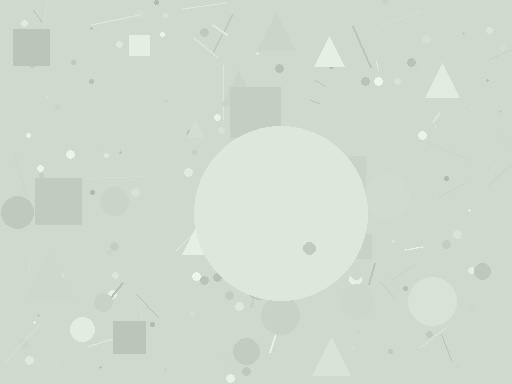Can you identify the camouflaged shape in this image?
The camouflaged shape is a circle.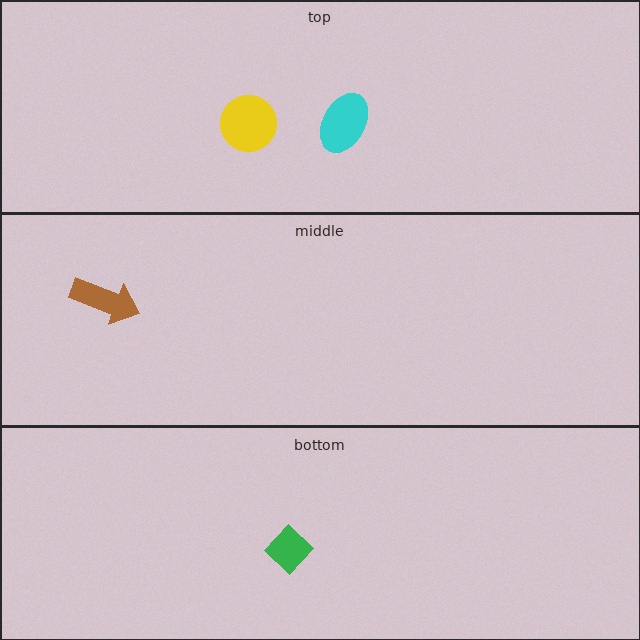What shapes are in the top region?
The yellow circle, the cyan ellipse.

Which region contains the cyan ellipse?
The top region.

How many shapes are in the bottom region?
1.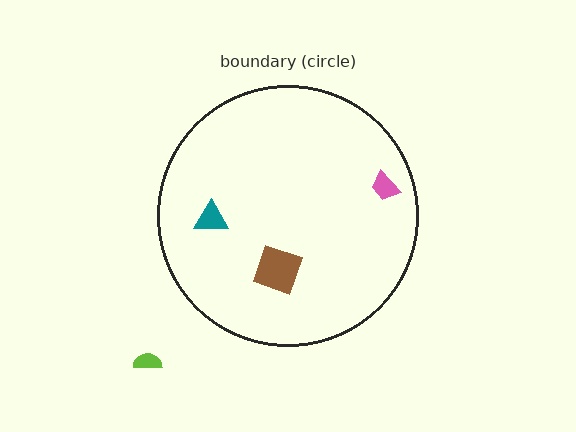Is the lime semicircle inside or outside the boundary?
Outside.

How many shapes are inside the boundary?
3 inside, 1 outside.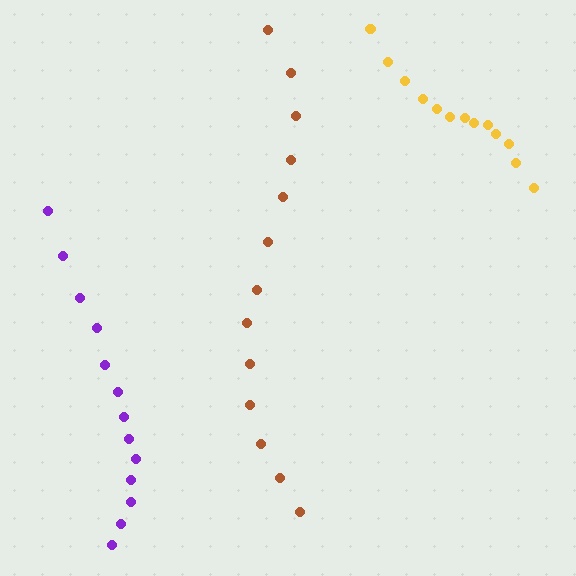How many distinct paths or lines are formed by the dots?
There are 3 distinct paths.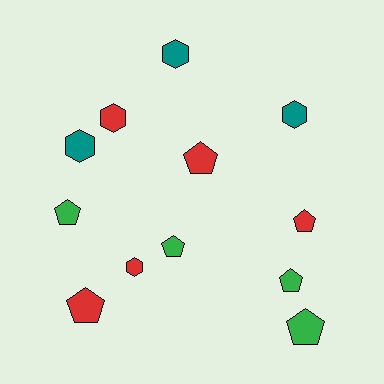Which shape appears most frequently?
Pentagon, with 7 objects.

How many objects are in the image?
There are 12 objects.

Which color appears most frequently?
Red, with 5 objects.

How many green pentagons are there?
There are 4 green pentagons.